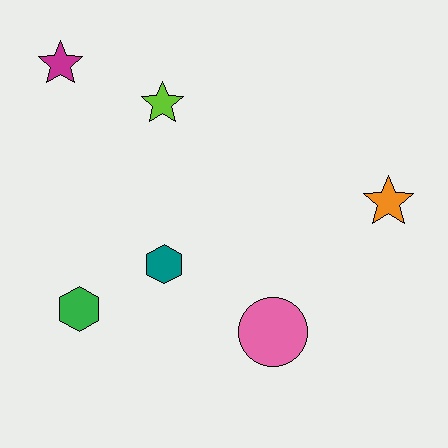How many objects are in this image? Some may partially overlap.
There are 6 objects.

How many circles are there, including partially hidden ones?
There is 1 circle.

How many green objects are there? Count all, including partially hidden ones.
There is 1 green object.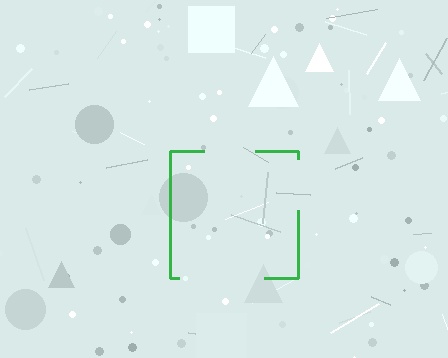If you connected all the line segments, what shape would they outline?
They would outline a square.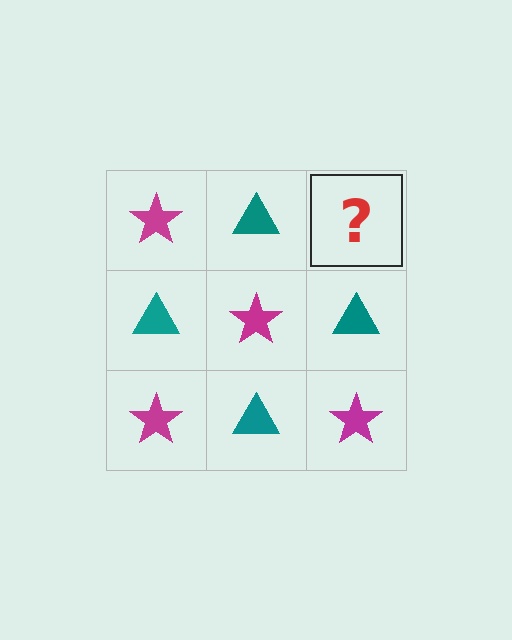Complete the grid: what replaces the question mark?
The question mark should be replaced with a magenta star.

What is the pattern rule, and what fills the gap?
The rule is that it alternates magenta star and teal triangle in a checkerboard pattern. The gap should be filled with a magenta star.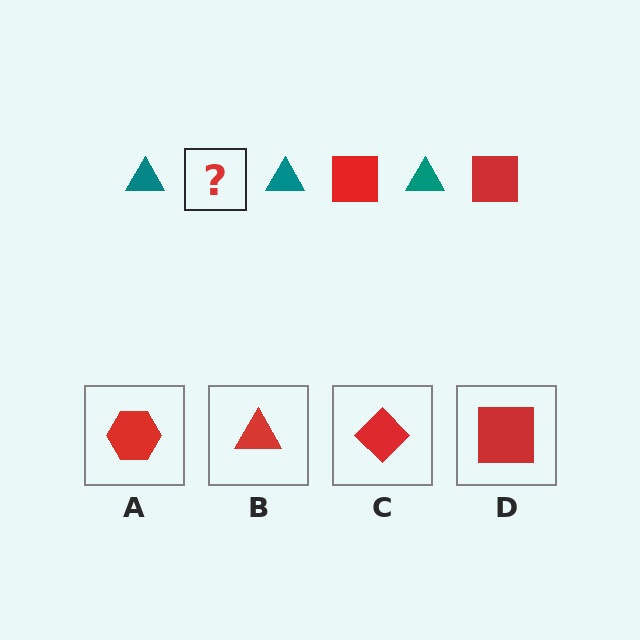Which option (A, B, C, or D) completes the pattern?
D.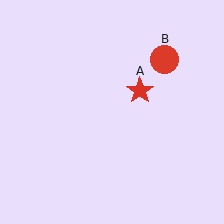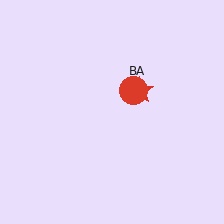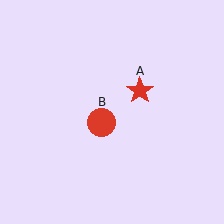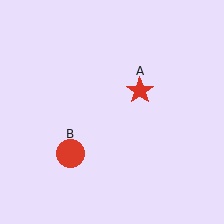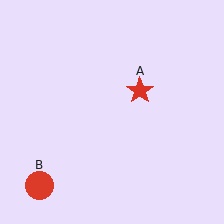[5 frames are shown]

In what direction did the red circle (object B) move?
The red circle (object B) moved down and to the left.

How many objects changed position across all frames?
1 object changed position: red circle (object B).